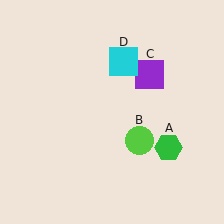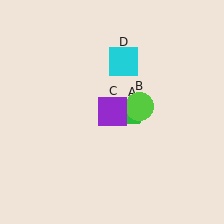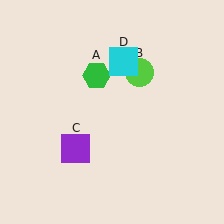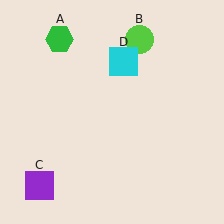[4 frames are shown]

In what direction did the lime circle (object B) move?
The lime circle (object B) moved up.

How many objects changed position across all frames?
3 objects changed position: green hexagon (object A), lime circle (object B), purple square (object C).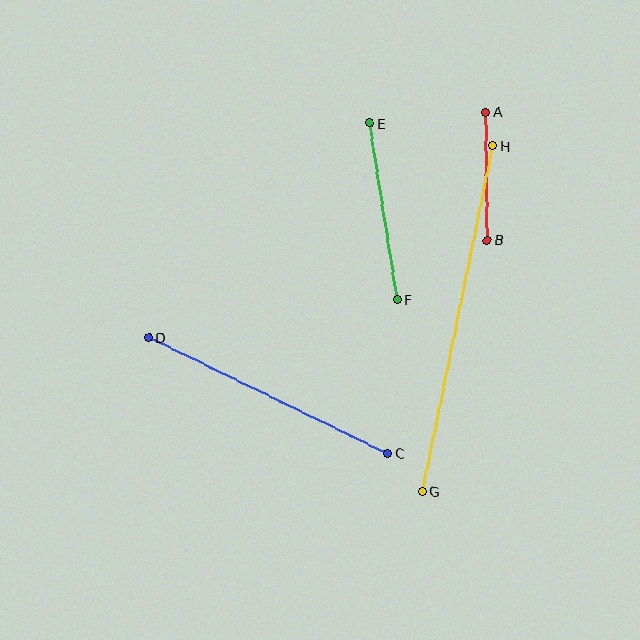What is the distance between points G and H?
The distance is approximately 353 pixels.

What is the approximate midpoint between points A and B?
The midpoint is at approximately (487, 176) pixels.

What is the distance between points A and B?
The distance is approximately 128 pixels.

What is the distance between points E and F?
The distance is approximately 178 pixels.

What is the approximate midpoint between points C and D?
The midpoint is at approximately (268, 395) pixels.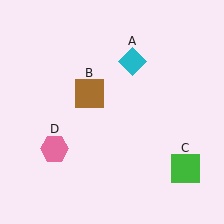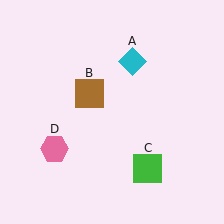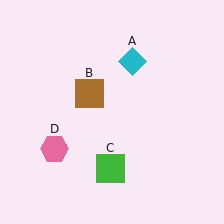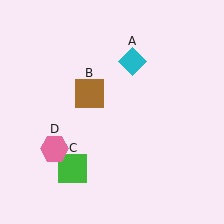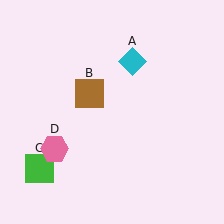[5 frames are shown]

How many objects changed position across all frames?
1 object changed position: green square (object C).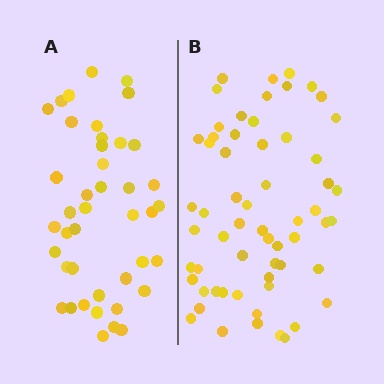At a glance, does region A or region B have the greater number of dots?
Region B (the right region) has more dots.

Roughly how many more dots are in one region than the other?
Region B has approximately 20 more dots than region A.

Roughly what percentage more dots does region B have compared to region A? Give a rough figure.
About 45% more.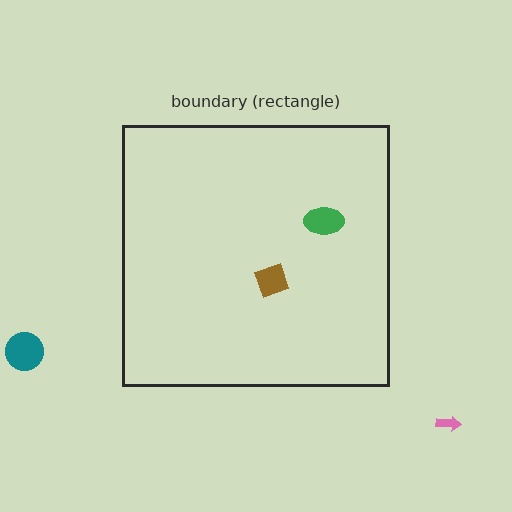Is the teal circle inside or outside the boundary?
Outside.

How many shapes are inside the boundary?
2 inside, 2 outside.